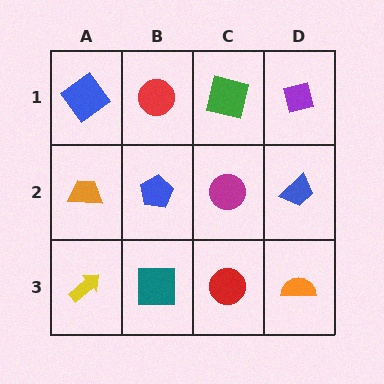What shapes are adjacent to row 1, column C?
A magenta circle (row 2, column C), a red circle (row 1, column B), a purple square (row 1, column D).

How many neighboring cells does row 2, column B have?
4.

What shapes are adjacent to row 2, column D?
A purple square (row 1, column D), an orange semicircle (row 3, column D), a magenta circle (row 2, column C).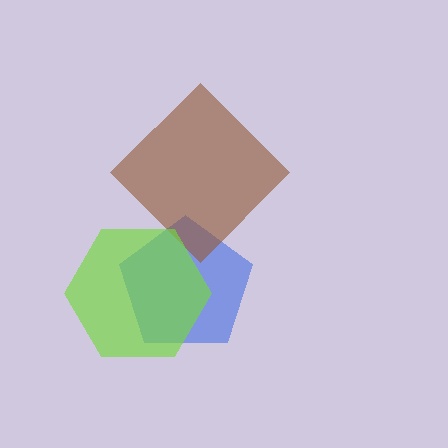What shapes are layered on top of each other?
The layered shapes are: a blue pentagon, a brown diamond, a lime hexagon.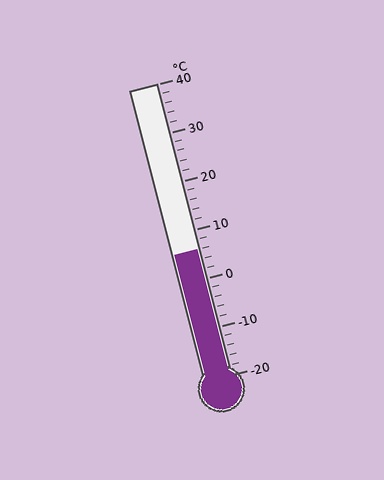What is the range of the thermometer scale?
The thermometer scale ranges from -20°C to 40°C.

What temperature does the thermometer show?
The thermometer shows approximately 6°C.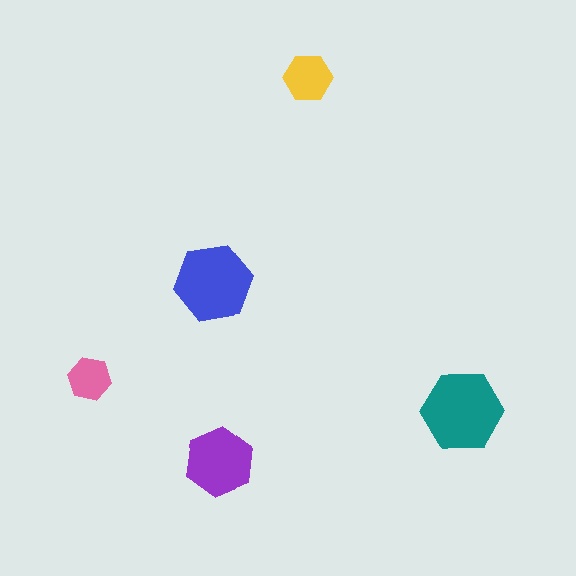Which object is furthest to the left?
The pink hexagon is leftmost.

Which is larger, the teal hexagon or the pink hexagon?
The teal one.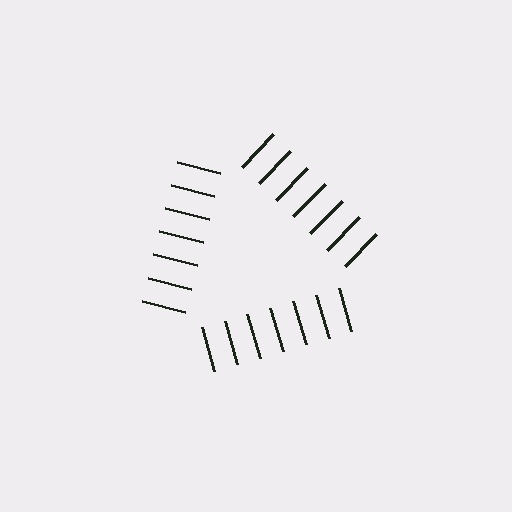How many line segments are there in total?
21 — 7 along each of the 3 edges.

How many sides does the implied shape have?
3 sides — the line-ends trace a triangle.